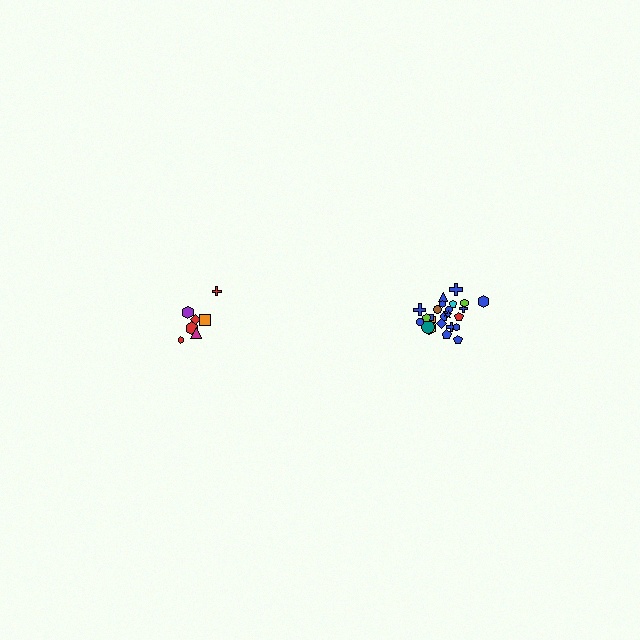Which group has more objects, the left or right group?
The right group.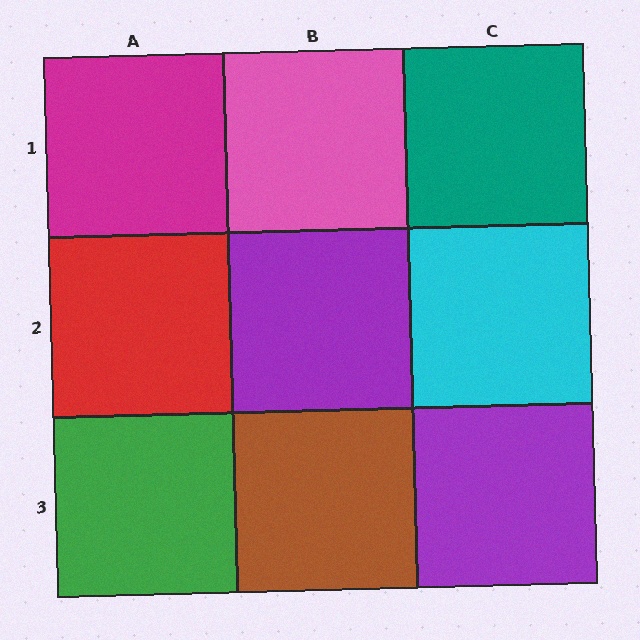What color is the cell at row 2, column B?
Purple.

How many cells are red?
1 cell is red.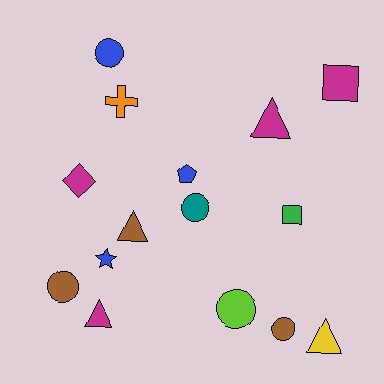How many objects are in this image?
There are 15 objects.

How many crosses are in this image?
There is 1 cross.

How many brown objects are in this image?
There are 3 brown objects.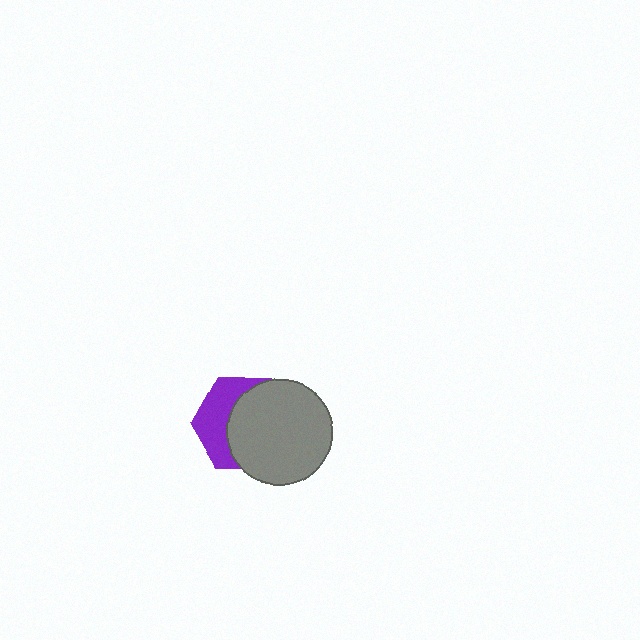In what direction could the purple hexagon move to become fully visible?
The purple hexagon could move left. That would shift it out from behind the gray circle entirely.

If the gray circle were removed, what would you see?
You would see the complete purple hexagon.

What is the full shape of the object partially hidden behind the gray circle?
The partially hidden object is a purple hexagon.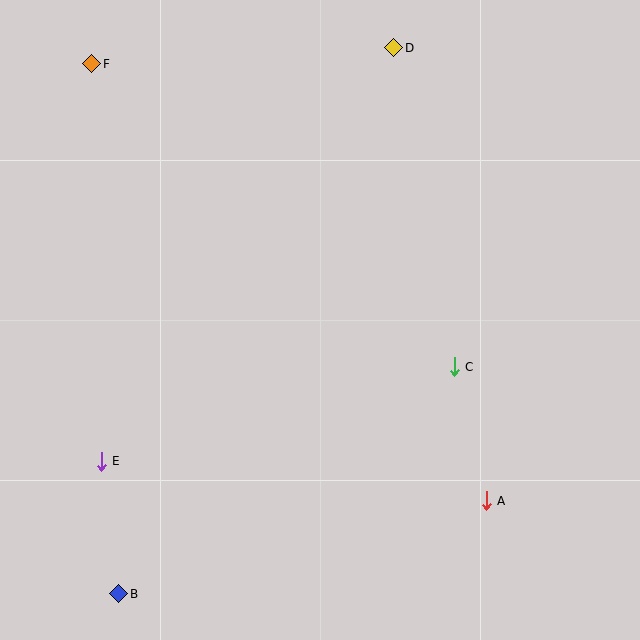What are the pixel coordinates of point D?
Point D is at (394, 48).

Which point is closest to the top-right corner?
Point D is closest to the top-right corner.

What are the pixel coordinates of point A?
Point A is at (486, 501).